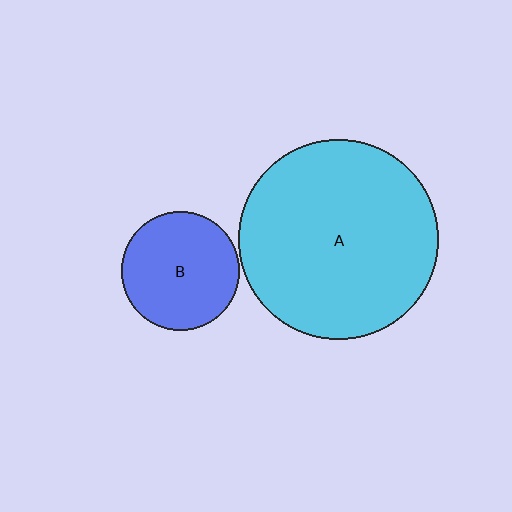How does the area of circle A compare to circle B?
Approximately 2.8 times.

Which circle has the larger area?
Circle A (cyan).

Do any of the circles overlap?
No, none of the circles overlap.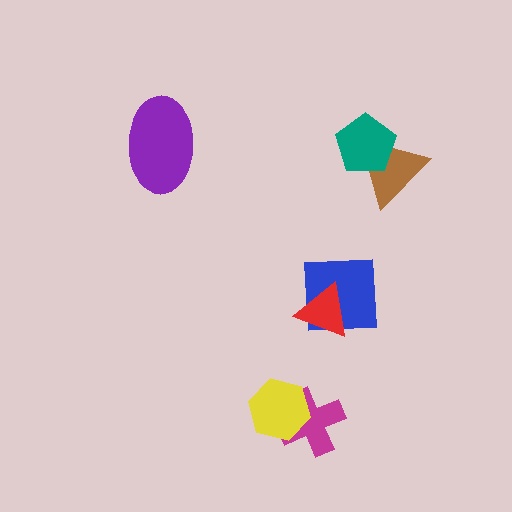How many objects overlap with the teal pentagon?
1 object overlaps with the teal pentagon.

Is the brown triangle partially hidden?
Yes, it is partially covered by another shape.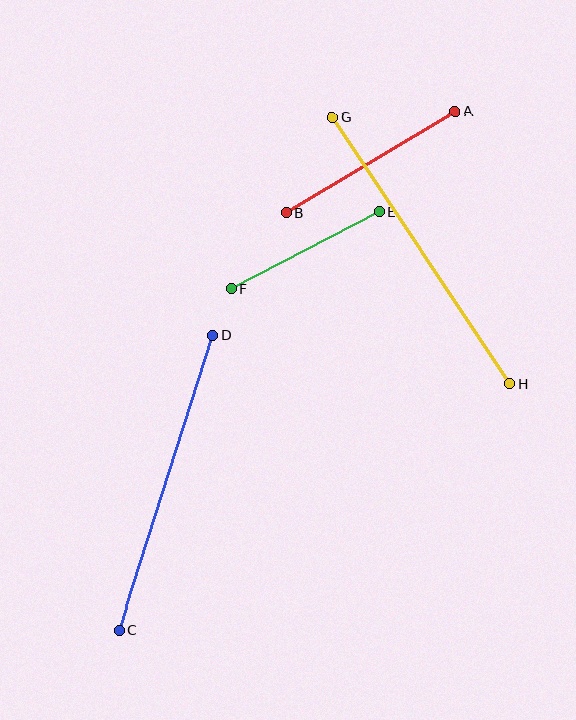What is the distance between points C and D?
The distance is approximately 310 pixels.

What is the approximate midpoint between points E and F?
The midpoint is at approximately (305, 250) pixels.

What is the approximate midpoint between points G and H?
The midpoint is at approximately (421, 250) pixels.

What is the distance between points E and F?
The distance is approximately 167 pixels.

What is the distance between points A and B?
The distance is approximately 198 pixels.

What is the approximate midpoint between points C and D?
The midpoint is at approximately (166, 483) pixels.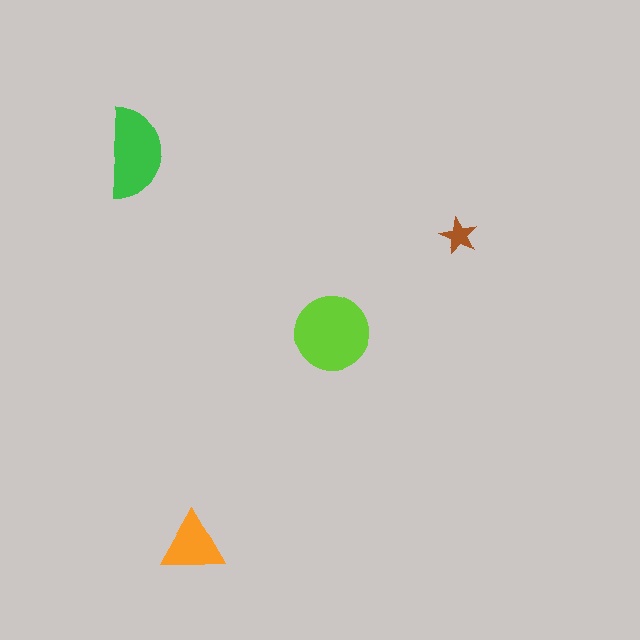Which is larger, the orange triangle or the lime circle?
The lime circle.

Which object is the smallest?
The brown star.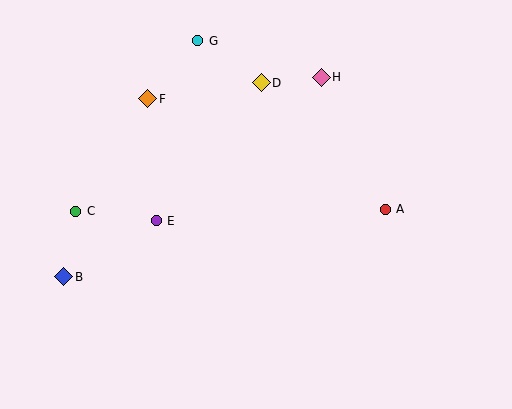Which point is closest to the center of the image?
Point E at (156, 221) is closest to the center.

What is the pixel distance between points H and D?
The distance between H and D is 60 pixels.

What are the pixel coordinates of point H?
Point H is at (321, 77).